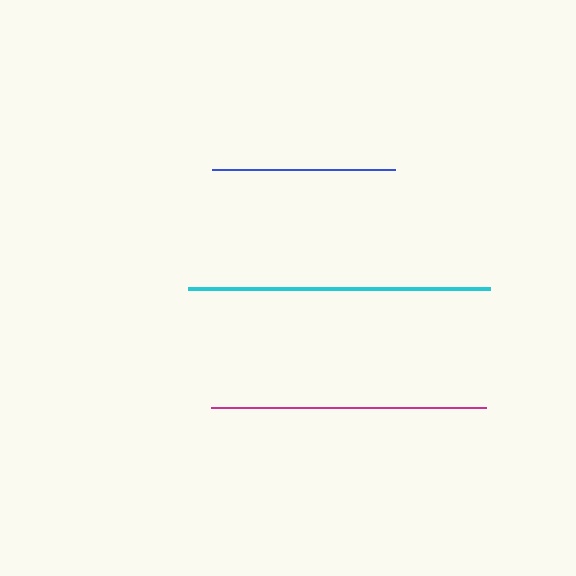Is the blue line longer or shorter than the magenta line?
The magenta line is longer than the blue line.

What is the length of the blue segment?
The blue segment is approximately 184 pixels long.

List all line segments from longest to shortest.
From longest to shortest: cyan, magenta, blue.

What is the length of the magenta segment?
The magenta segment is approximately 275 pixels long.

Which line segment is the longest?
The cyan line is the longest at approximately 302 pixels.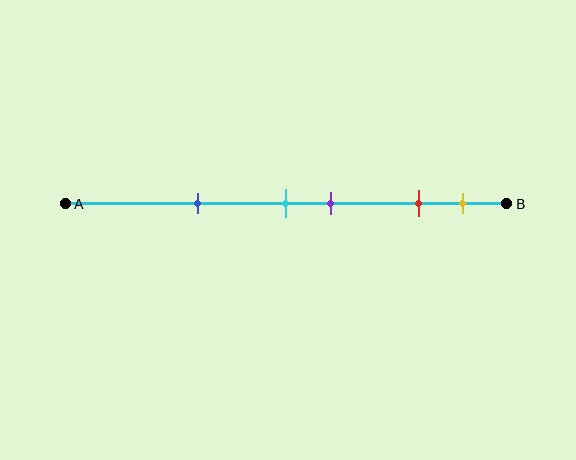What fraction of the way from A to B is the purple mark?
The purple mark is approximately 60% (0.6) of the way from A to B.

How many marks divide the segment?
There are 5 marks dividing the segment.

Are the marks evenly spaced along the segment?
No, the marks are not evenly spaced.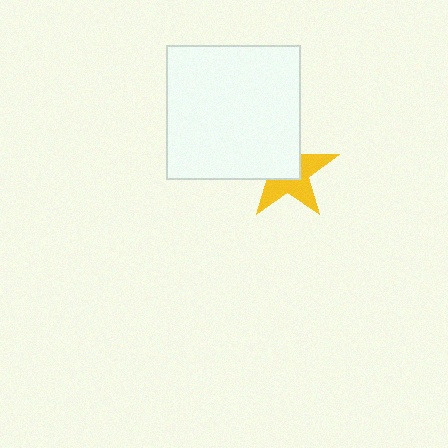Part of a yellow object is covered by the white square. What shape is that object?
It is a star.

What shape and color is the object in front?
The object in front is a white square.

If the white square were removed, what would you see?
You would see the complete yellow star.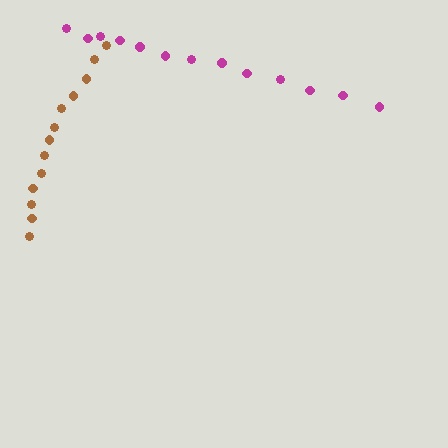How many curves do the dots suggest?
There are 2 distinct paths.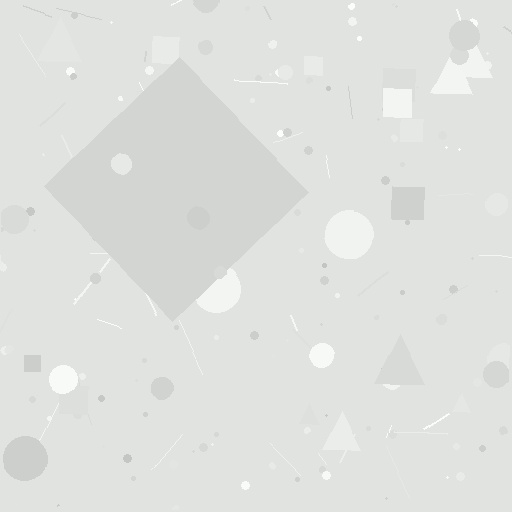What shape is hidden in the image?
A diamond is hidden in the image.